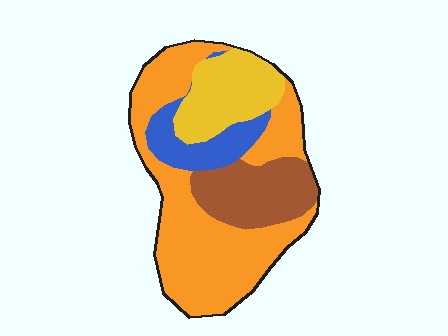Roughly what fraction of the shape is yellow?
Yellow takes up less than a quarter of the shape.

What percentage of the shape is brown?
Brown takes up between a sixth and a third of the shape.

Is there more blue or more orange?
Orange.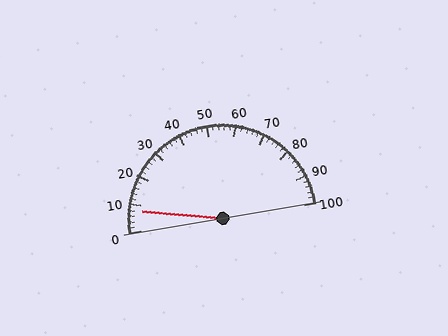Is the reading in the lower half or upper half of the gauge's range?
The reading is in the lower half of the range (0 to 100).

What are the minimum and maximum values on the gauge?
The gauge ranges from 0 to 100.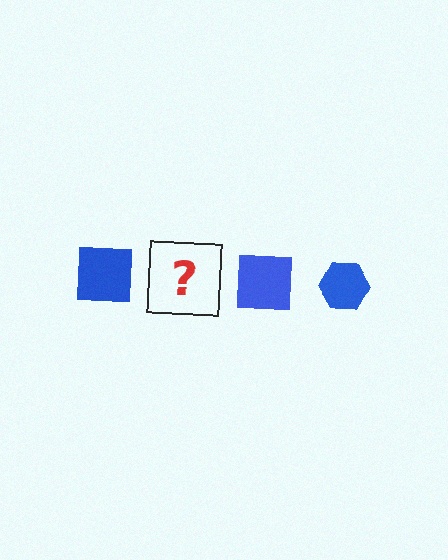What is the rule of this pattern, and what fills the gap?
The rule is that the pattern cycles through square, hexagon shapes in blue. The gap should be filled with a blue hexagon.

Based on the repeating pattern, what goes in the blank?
The blank should be a blue hexagon.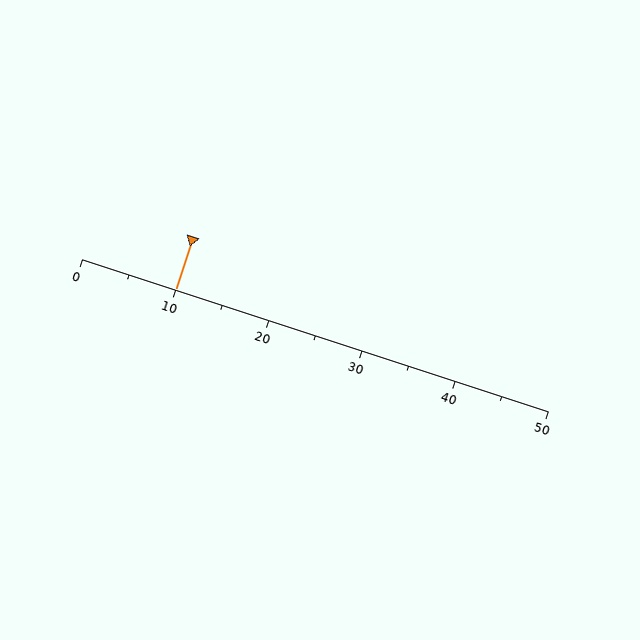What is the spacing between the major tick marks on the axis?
The major ticks are spaced 10 apart.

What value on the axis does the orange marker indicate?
The marker indicates approximately 10.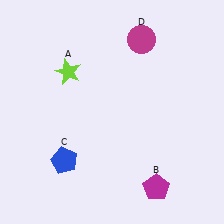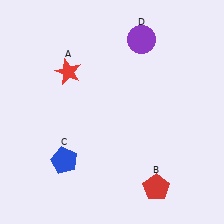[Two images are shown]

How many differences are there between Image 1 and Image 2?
There are 3 differences between the two images.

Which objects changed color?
A changed from lime to red. B changed from magenta to red. D changed from magenta to purple.